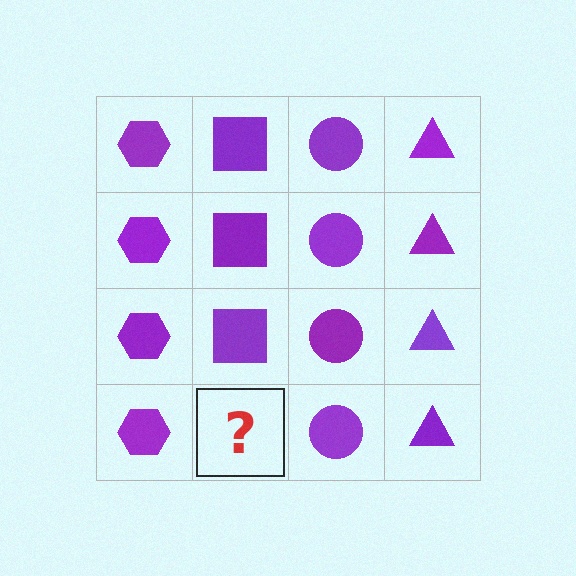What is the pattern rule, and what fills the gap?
The rule is that each column has a consistent shape. The gap should be filled with a purple square.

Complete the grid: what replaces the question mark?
The question mark should be replaced with a purple square.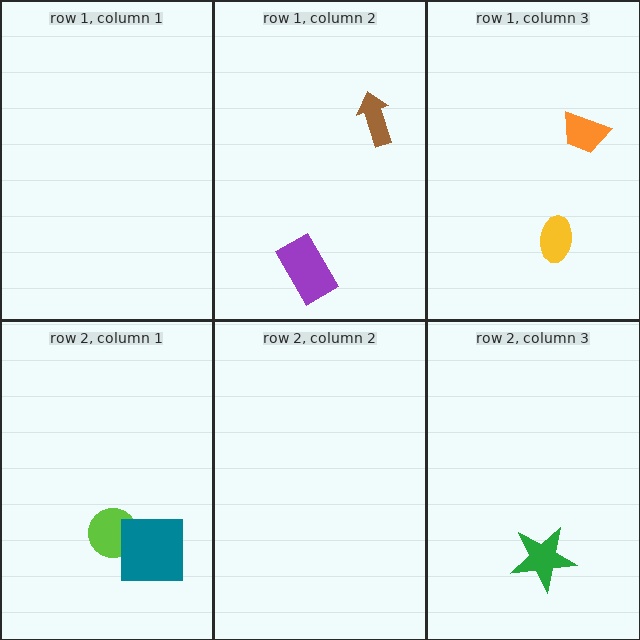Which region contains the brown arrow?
The row 1, column 2 region.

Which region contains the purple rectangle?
The row 1, column 2 region.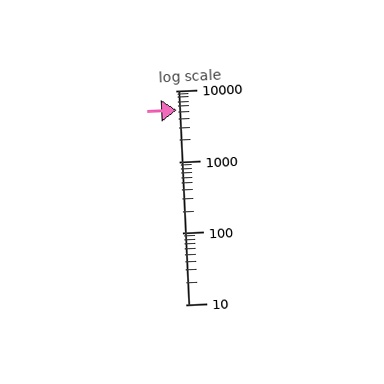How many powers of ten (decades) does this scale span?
The scale spans 3 decades, from 10 to 10000.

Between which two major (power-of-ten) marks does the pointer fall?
The pointer is between 1000 and 10000.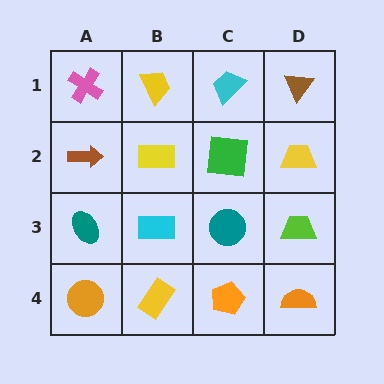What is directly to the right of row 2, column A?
A yellow rectangle.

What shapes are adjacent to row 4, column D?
A lime trapezoid (row 3, column D), an orange pentagon (row 4, column C).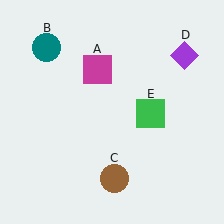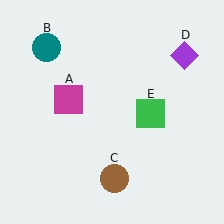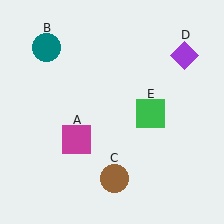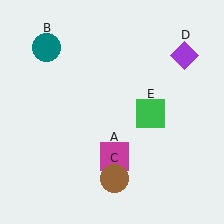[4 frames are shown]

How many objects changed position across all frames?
1 object changed position: magenta square (object A).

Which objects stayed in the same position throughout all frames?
Teal circle (object B) and brown circle (object C) and purple diamond (object D) and green square (object E) remained stationary.